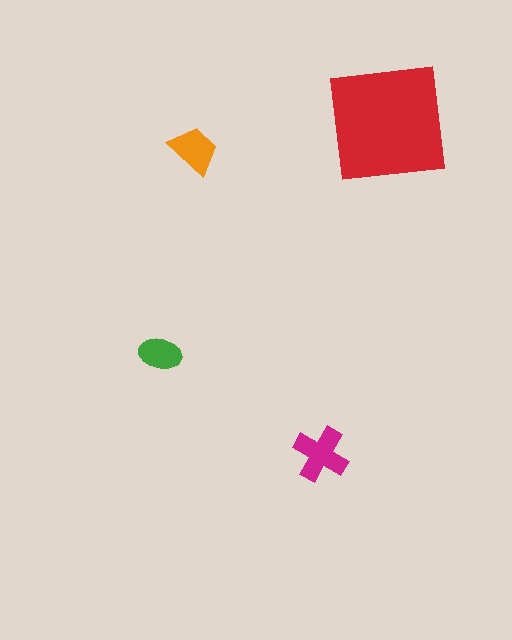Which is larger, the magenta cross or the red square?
The red square.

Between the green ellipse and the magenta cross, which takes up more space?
The magenta cross.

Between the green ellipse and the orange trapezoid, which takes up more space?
The orange trapezoid.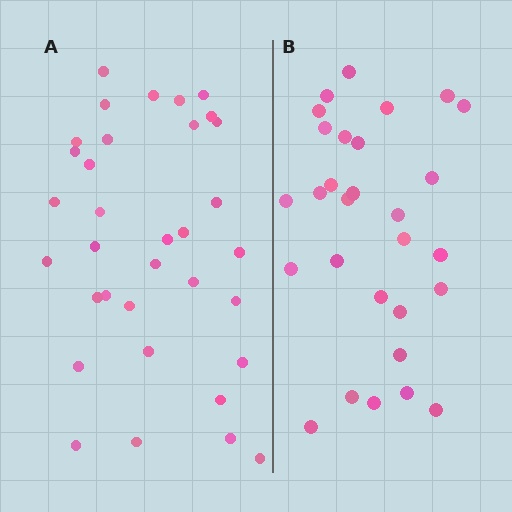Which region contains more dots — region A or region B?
Region A (the left region) has more dots.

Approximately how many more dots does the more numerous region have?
Region A has about 5 more dots than region B.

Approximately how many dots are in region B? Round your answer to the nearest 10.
About 30 dots. (The exact count is 29, which rounds to 30.)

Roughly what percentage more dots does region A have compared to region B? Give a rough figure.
About 15% more.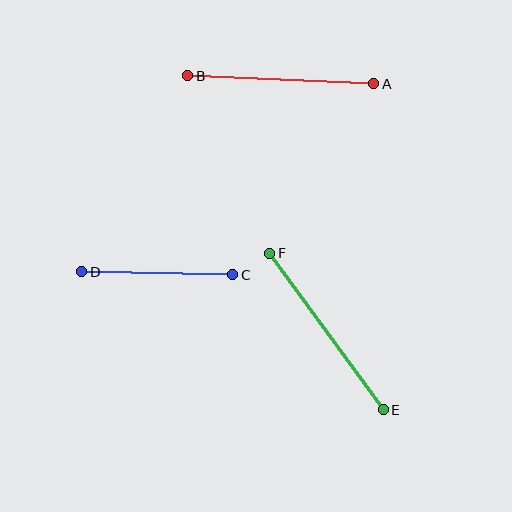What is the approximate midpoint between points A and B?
The midpoint is at approximately (281, 80) pixels.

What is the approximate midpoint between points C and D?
The midpoint is at approximately (157, 273) pixels.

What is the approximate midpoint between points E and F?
The midpoint is at approximately (326, 332) pixels.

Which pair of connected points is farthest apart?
Points E and F are farthest apart.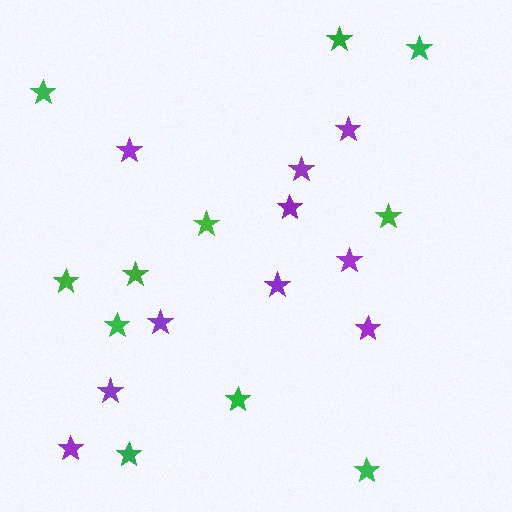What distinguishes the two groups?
There are 2 groups: one group of purple stars (10) and one group of green stars (11).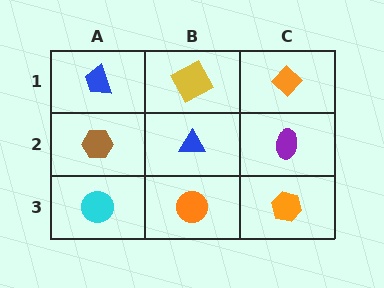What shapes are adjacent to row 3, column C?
A purple ellipse (row 2, column C), an orange circle (row 3, column B).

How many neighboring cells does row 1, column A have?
2.